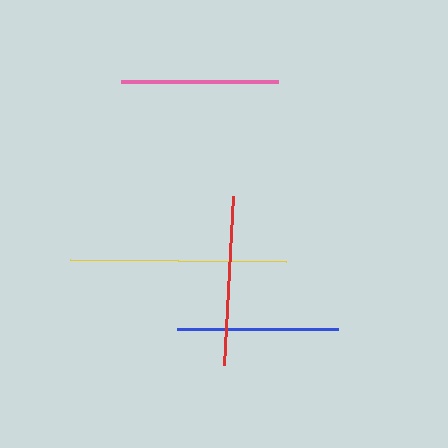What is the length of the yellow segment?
The yellow segment is approximately 216 pixels long.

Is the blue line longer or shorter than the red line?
The red line is longer than the blue line.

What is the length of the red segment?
The red segment is approximately 169 pixels long.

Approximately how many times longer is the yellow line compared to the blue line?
The yellow line is approximately 1.3 times the length of the blue line.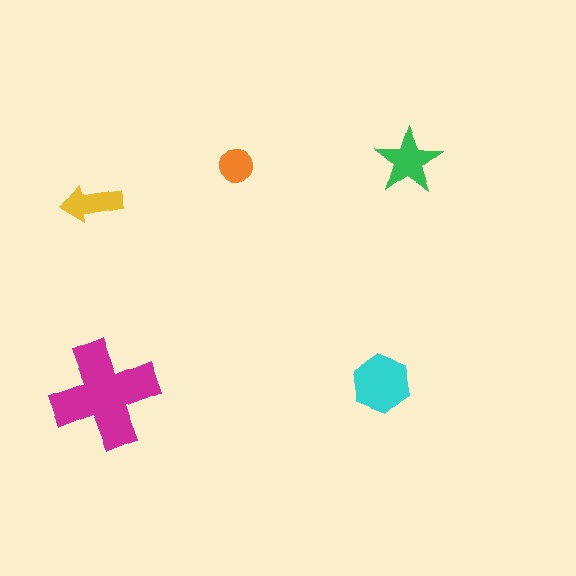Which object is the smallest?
The orange circle.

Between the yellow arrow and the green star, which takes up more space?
The green star.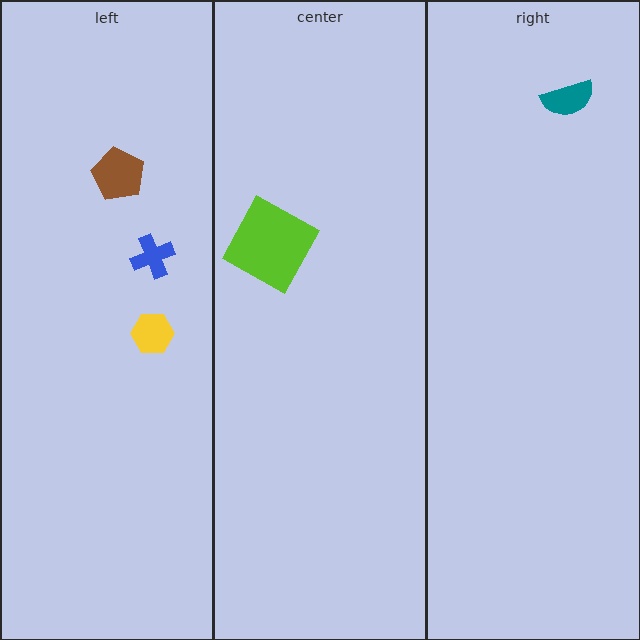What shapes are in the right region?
The teal semicircle.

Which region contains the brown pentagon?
The left region.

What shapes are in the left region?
The brown pentagon, the blue cross, the yellow hexagon.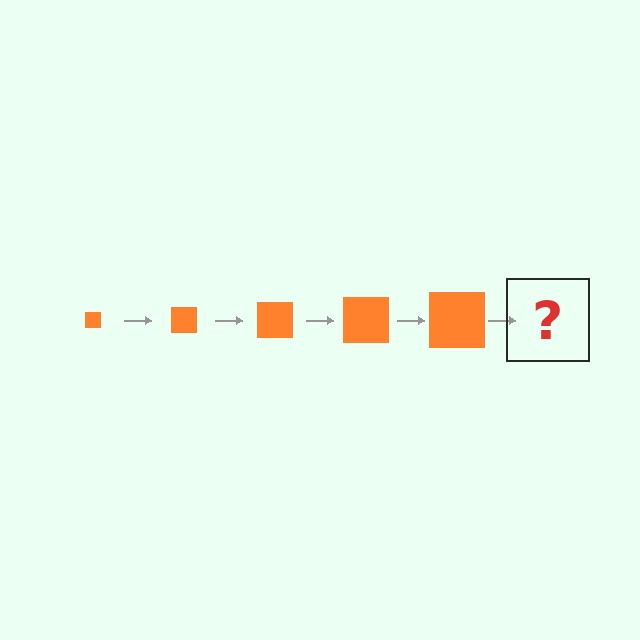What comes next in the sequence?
The next element should be an orange square, larger than the previous one.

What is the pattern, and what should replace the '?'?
The pattern is that the square gets progressively larger each step. The '?' should be an orange square, larger than the previous one.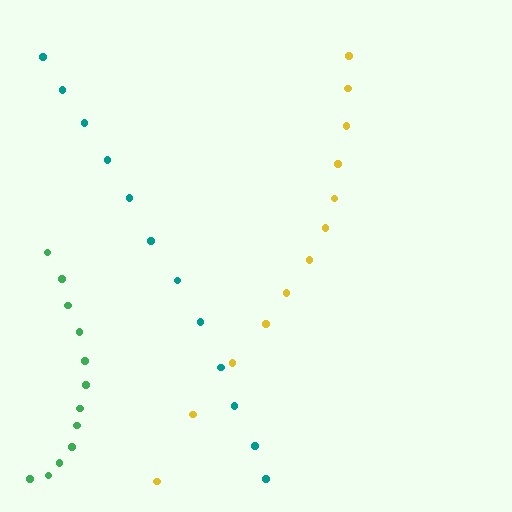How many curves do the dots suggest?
There are 3 distinct paths.